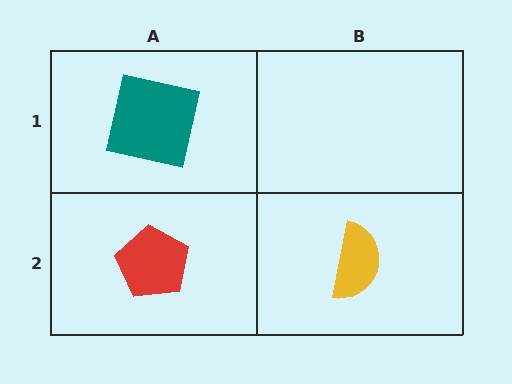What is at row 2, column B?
A yellow semicircle.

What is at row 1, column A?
A teal square.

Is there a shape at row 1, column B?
No, that cell is empty.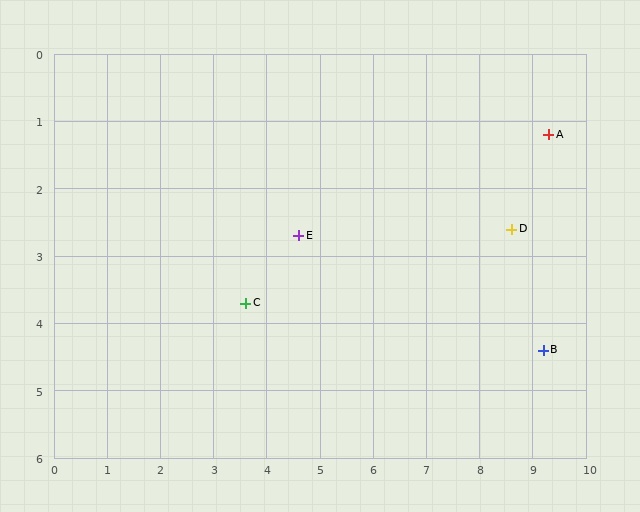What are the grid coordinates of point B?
Point B is at approximately (9.2, 4.4).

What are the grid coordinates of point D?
Point D is at approximately (8.6, 2.6).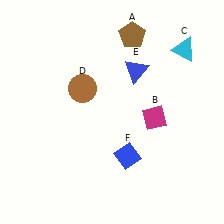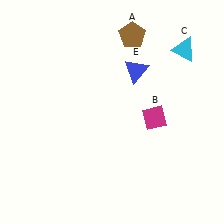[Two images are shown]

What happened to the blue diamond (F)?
The blue diamond (F) was removed in Image 2. It was in the bottom-right area of Image 1.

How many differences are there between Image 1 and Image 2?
There are 2 differences between the two images.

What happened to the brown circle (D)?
The brown circle (D) was removed in Image 2. It was in the top-left area of Image 1.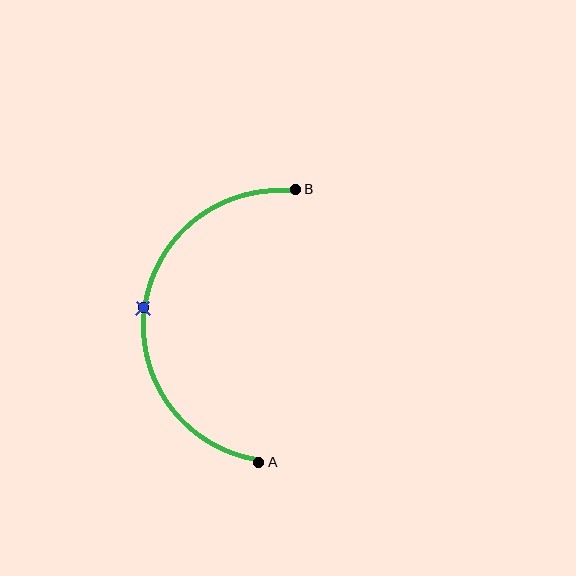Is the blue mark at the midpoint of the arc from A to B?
Yes. The blue mark lies on the arc at equal arc-length from both A and B — it is the arc midpoint.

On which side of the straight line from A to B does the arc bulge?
The arc bulges to the left of the straight line connecting A and B.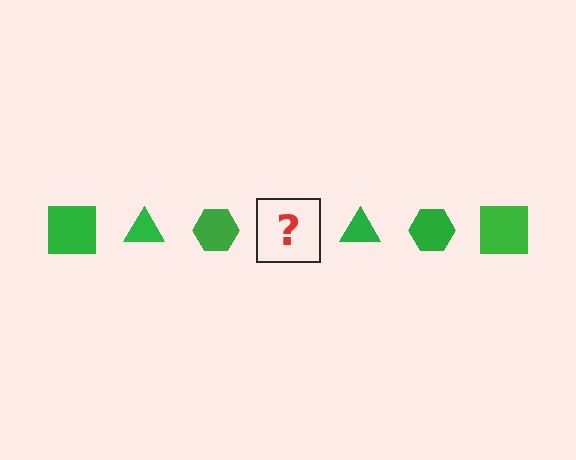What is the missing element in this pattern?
The missing element is a green square.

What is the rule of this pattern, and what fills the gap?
The rule is that the pattern cycles through square, triangle, hexagon shapes in green. The gap should be filled with a green square.